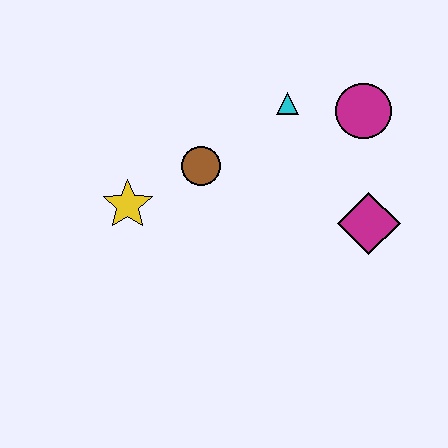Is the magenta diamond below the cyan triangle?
Yes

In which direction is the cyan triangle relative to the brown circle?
The cyan triangle is to the right of the brown circle.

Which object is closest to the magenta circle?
The cyan triangle is closest to the magenta circle.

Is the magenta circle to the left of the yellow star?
No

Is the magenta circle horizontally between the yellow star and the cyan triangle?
No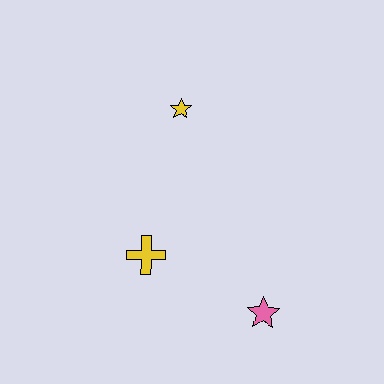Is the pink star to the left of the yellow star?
No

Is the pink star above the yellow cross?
No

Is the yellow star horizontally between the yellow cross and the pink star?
Yes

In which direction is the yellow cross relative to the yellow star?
The yellow cross is below the yellow star.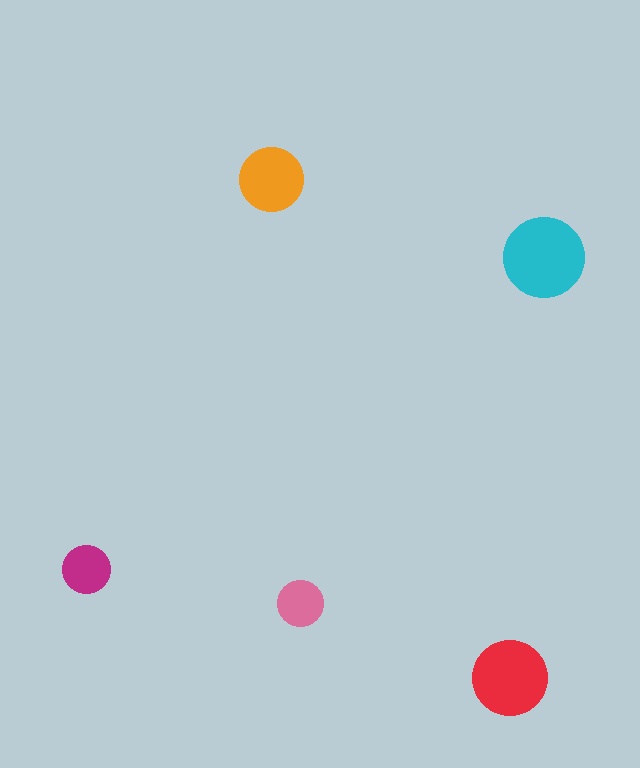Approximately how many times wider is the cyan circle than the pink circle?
About 2 times wider.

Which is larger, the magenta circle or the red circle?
The red one.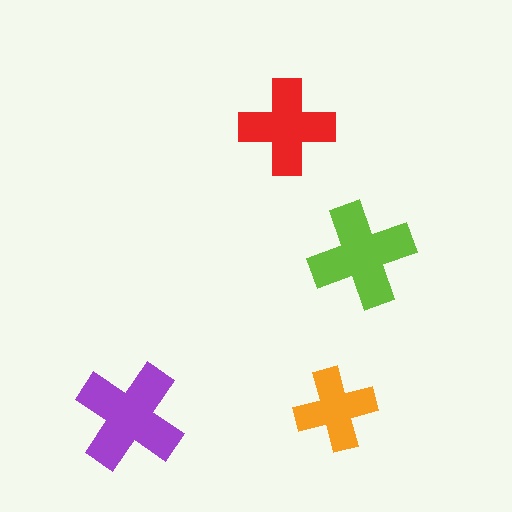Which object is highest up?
The red cross is topmost.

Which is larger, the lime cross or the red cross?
The lime one.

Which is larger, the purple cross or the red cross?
The purple one.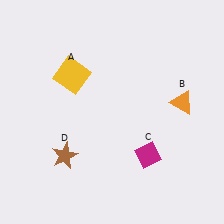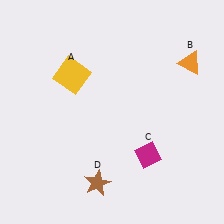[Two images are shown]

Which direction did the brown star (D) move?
The brown star (D) moved right.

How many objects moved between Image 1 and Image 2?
2 objects moved between the two images.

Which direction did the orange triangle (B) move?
The orange triangle (B) moved up.